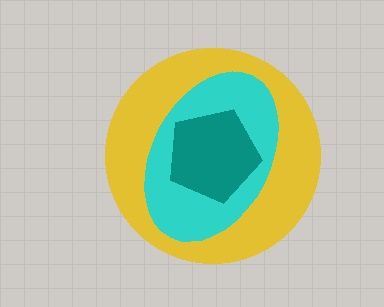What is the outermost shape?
The yellow circle.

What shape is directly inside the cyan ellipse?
The teal pentagon.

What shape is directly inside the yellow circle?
The cyan ellipse.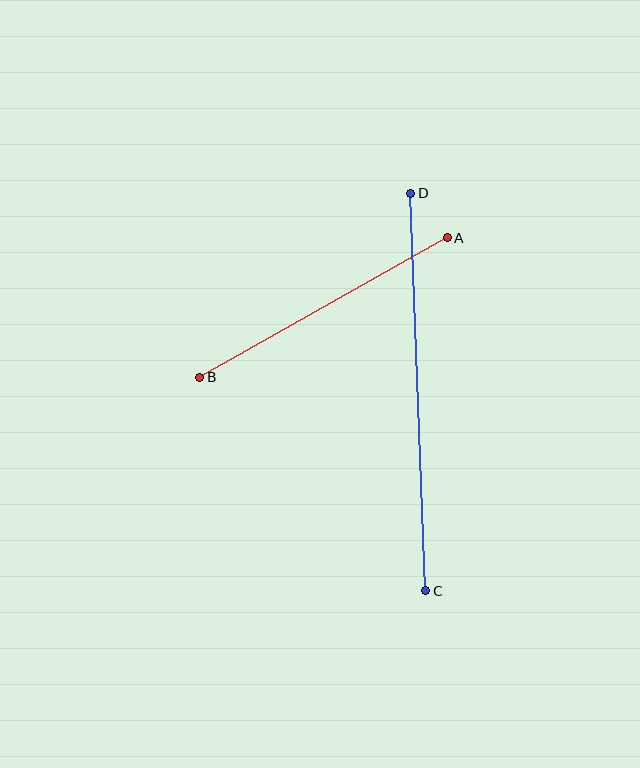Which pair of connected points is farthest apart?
Points C and D are farthest apart.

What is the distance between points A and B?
The distance is approximately 284 pixels.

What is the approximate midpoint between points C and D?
The midpoint is at approximately (418, 392) pixels.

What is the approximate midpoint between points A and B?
The midpoint is at approximately (324, 307) pixels.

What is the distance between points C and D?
The distance is approximately 398 pixels.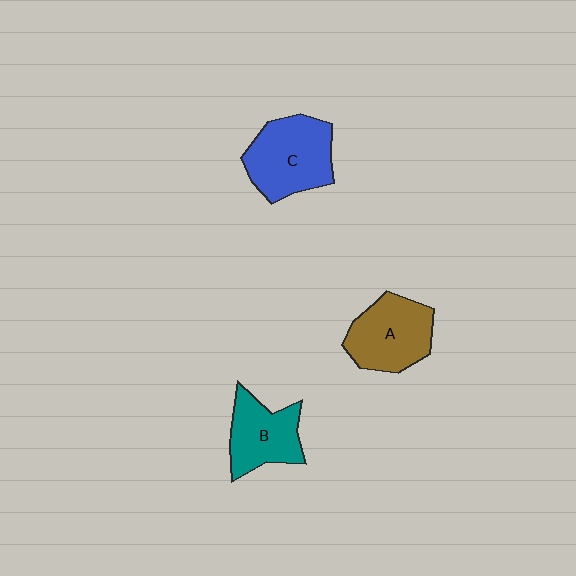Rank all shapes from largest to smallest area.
From largest to smallest: C (blue), A (brown), B (teal).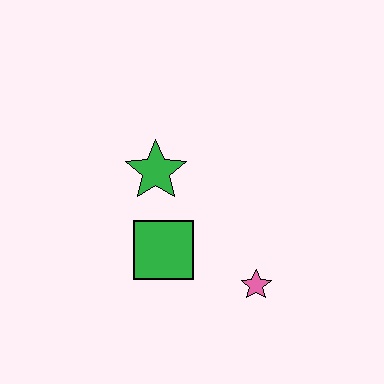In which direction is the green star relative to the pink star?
The green star is above the pink star.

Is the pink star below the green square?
Yes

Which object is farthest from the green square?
The pink star is farthest from the green square.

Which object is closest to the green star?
The green square is closest to the green star.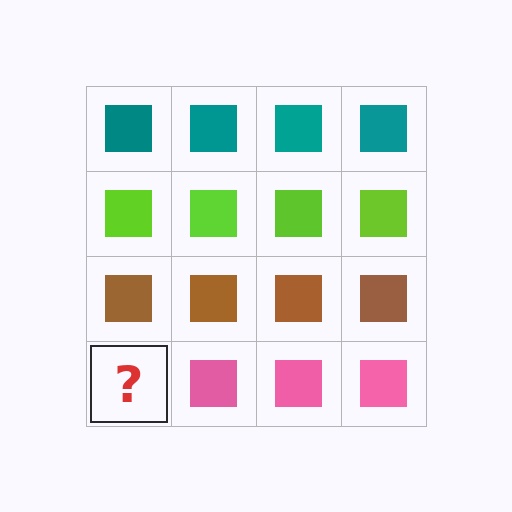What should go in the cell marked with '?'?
The missing cell should contain a pink square.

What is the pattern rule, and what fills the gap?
The rule is that each row has a consistent color. The gap should be filled with a pink square.